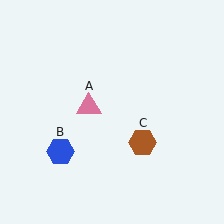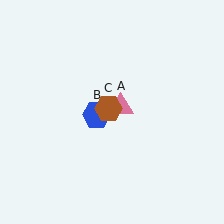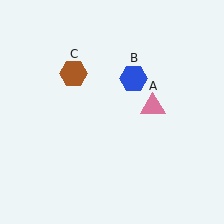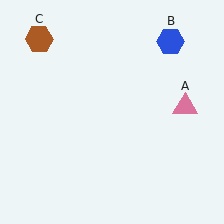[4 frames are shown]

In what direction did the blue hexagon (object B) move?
The blue hexagon (object B) moved up and to the right.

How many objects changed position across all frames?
3 objects changed position: pink triangle (object A), blue hexagon (object B), brown hexagon (object C).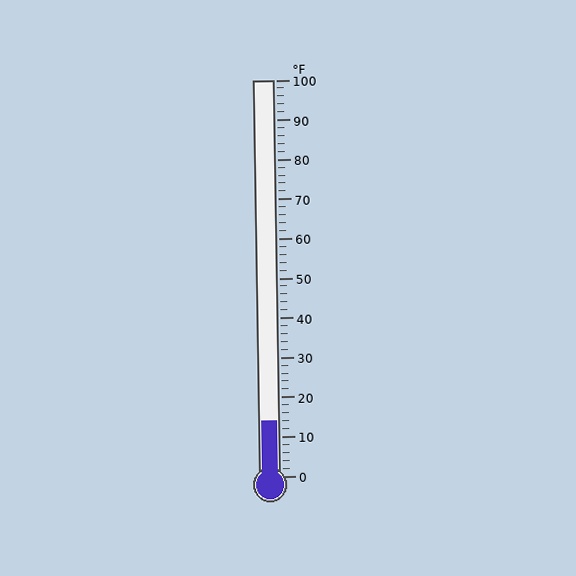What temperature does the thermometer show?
The thermometer shows approximately 14°F.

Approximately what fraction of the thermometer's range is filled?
The thermometer is filled to approximately 15% of its range.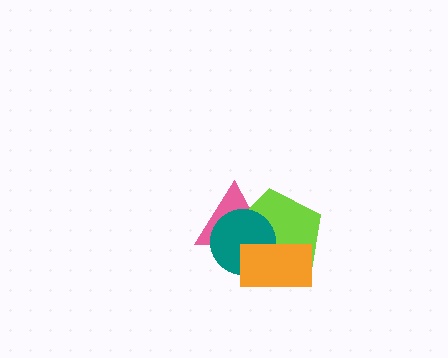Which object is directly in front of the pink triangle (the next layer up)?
The lime pentagon is directly in front of the pink triangle.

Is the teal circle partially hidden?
Yes, it is partially covered by another shape.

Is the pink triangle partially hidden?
Yes, it is partially covered by another shape.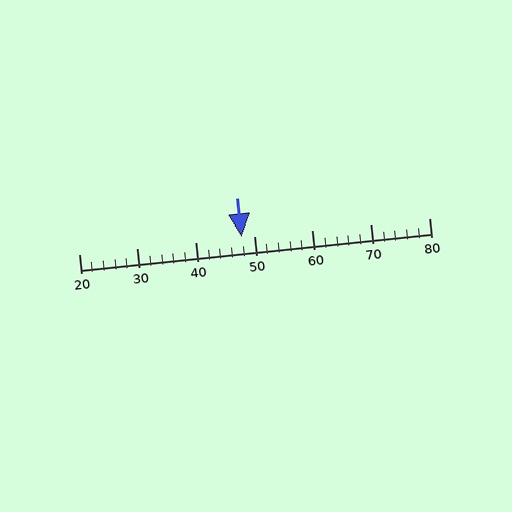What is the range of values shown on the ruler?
The ruler shows values from 20 to 80.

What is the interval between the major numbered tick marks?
The major tick marks are spaced 10 units apart.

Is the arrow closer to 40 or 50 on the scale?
The arrow is closer to 50.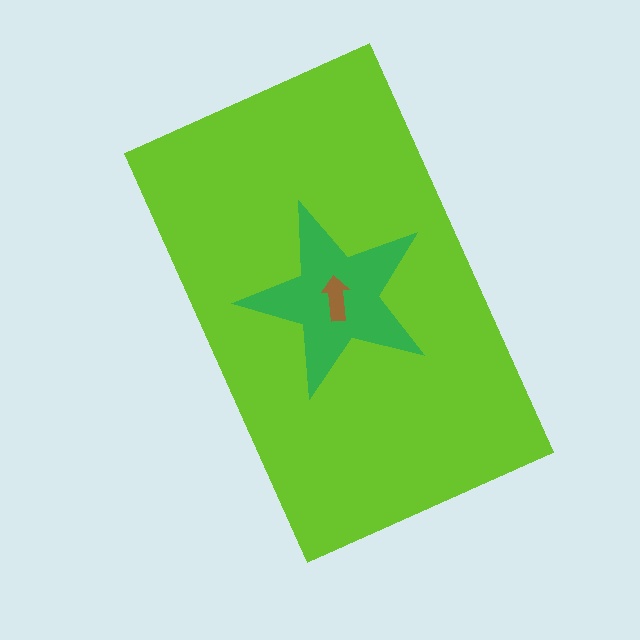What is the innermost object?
The brown arrow.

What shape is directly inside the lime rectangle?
The green star.